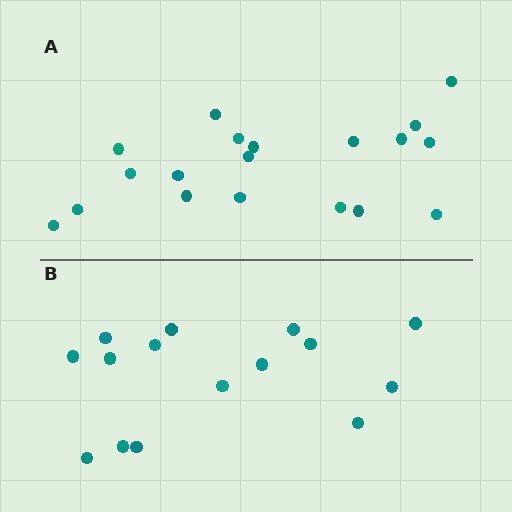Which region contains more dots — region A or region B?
Region A (the top region) has more dots.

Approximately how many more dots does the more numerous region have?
Region A has about 4 more dots than region B.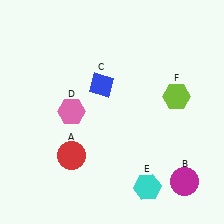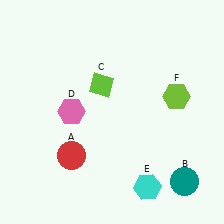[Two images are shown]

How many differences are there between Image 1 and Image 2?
There are 2 differences between the two images.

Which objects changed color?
B changed from magenta to teal. C changed from blue to lime.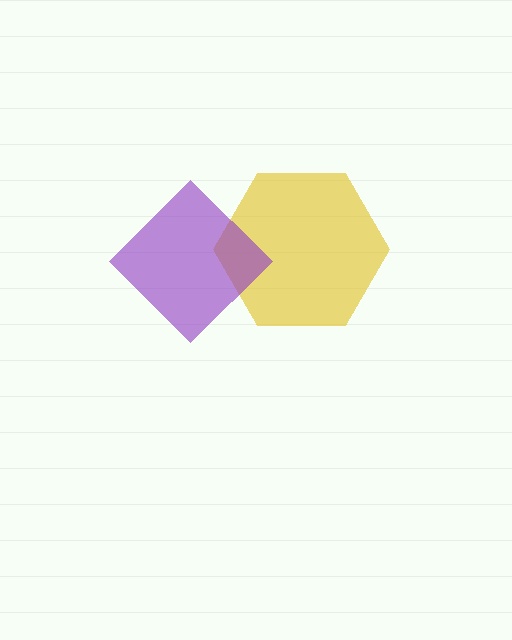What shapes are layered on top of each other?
The layered shapes are: a yellow hexagon, a purple diamond.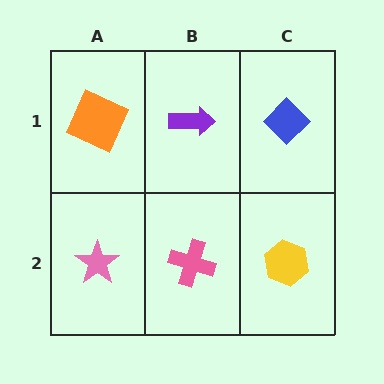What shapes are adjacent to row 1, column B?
A pink cross (row 2, column B), an orange square (row 1, column A), a blue diamond (row 1, column C).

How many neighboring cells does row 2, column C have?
2.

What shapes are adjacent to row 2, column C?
A blue diamond (row 1, column C), a pink cross (row 2, column B).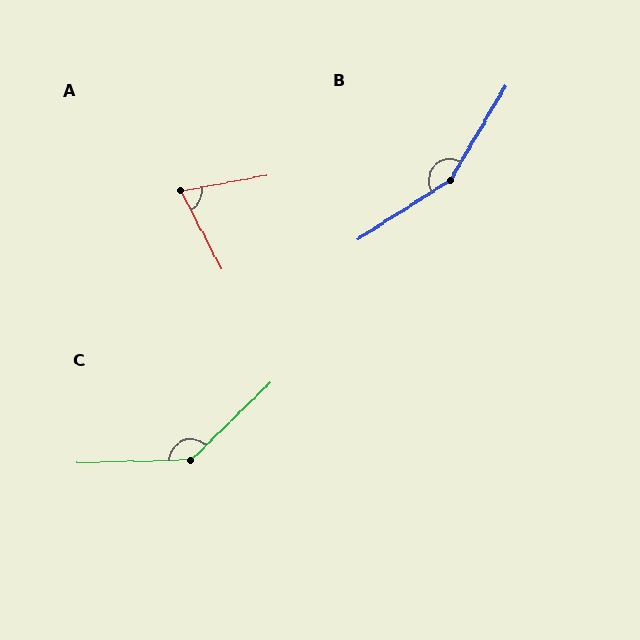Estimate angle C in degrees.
Approximately 137 degrees.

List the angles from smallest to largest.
A (73°), C (137°), B (153°).